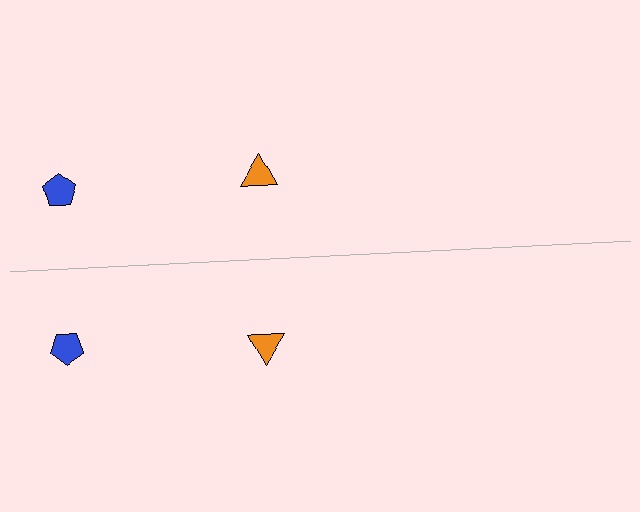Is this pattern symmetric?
Yes, this pattern has bilateral (reflection) symmetry.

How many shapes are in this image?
There are 4 shapes in this image.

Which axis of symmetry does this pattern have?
The pattern has a horizontal axis of symmetry running through the center of the image.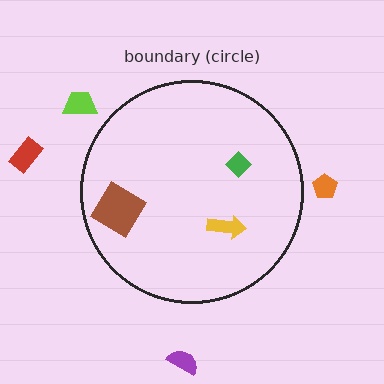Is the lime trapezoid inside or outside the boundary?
Outside.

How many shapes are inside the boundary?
3 inside, 4 outside.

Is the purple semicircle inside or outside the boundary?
Outside.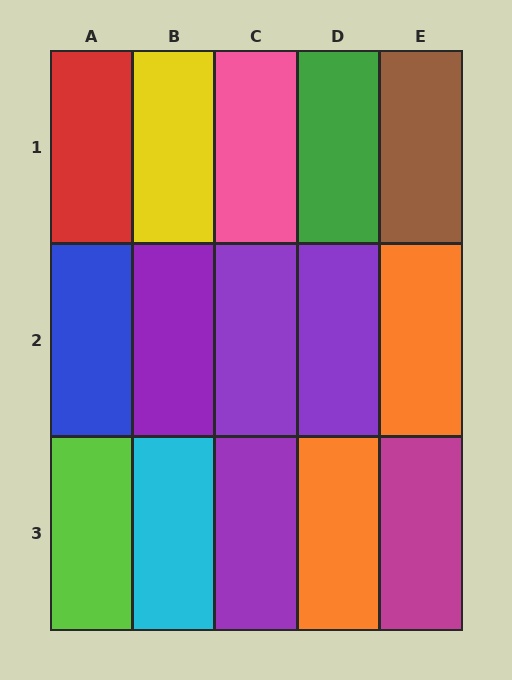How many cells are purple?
4 cells are purple.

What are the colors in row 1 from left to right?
Red, yellow, pink, green, brown.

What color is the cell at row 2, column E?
Orange.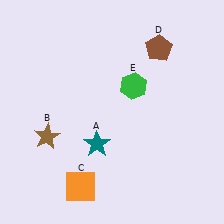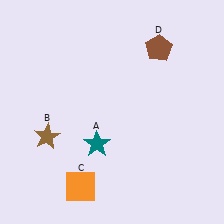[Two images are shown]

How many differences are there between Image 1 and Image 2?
There is 1 difference between the two images.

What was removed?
The green hexagon (E) was removed in Image 2.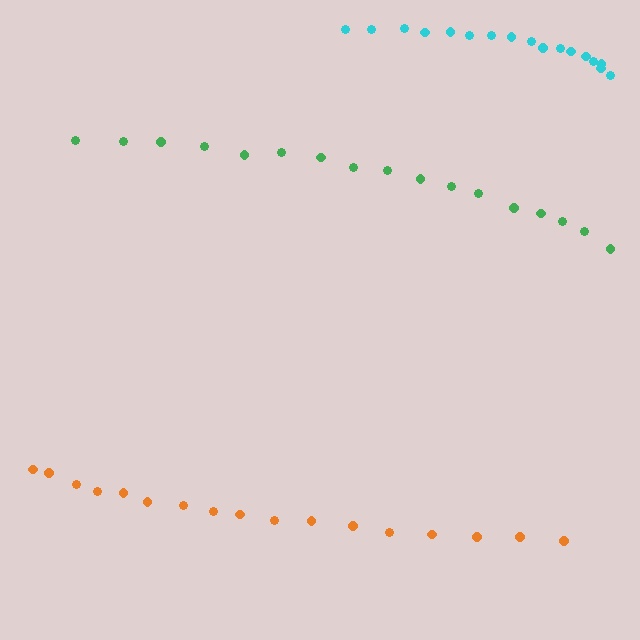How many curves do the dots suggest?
There are 3 distinct paths.